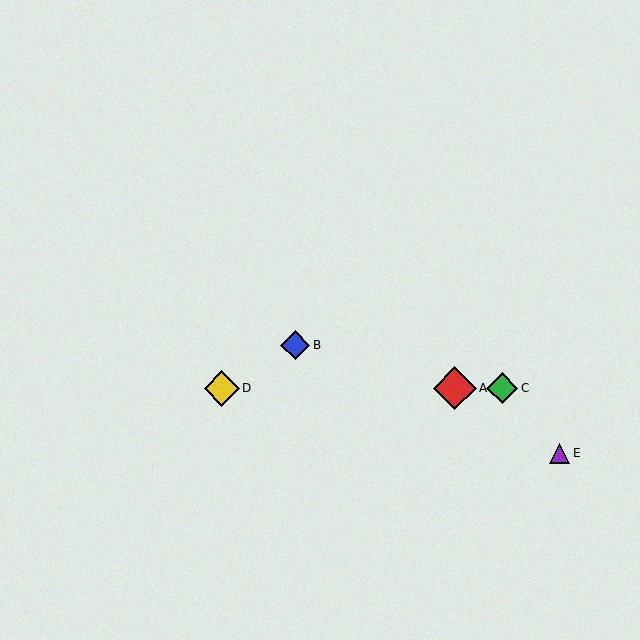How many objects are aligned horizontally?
3 objects (A, C, D) are aligned horizontally.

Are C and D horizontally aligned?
Yes, both are at y≈388.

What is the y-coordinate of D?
Object D is at y≈388.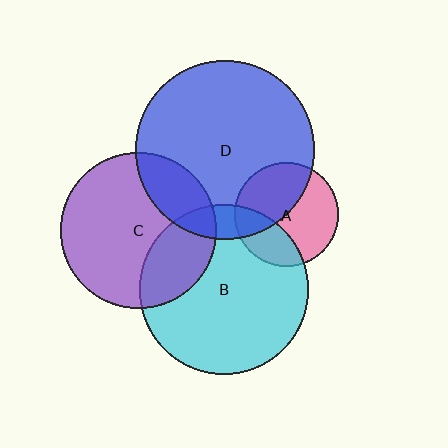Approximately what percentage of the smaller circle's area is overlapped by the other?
Approximately 20%.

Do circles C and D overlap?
Yes.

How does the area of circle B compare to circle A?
Approximately 2.6 times.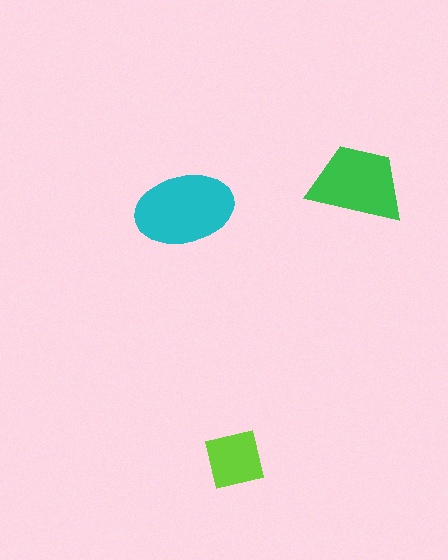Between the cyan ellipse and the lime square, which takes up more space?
The cyan ellipse.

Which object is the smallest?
The lime square.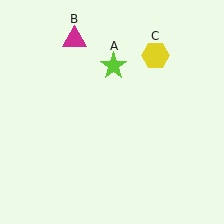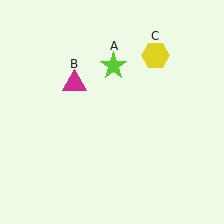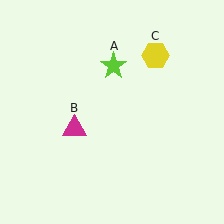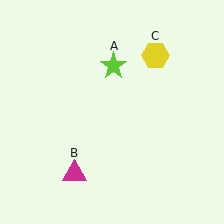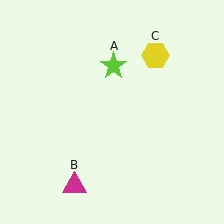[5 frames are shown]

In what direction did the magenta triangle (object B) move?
The magenta triangle (object B) moved down.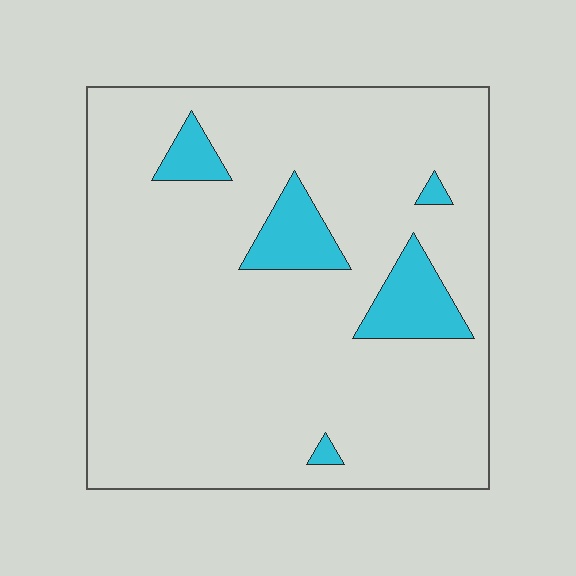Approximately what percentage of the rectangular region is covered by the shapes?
Approximately 10%.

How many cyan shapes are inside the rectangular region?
5.